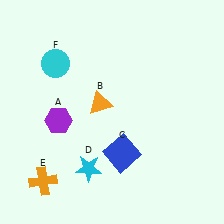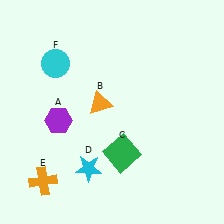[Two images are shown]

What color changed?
The square (C) changed from blue in Image 1 to green in Image 2.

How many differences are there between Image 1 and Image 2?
There is 1 difference between the two images.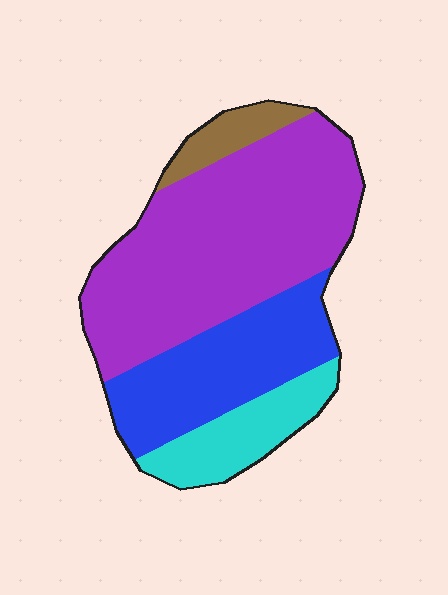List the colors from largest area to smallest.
From largest to smallest: purple, blue, cyan, brown.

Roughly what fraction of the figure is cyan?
Cyan covers around 15% of the figure.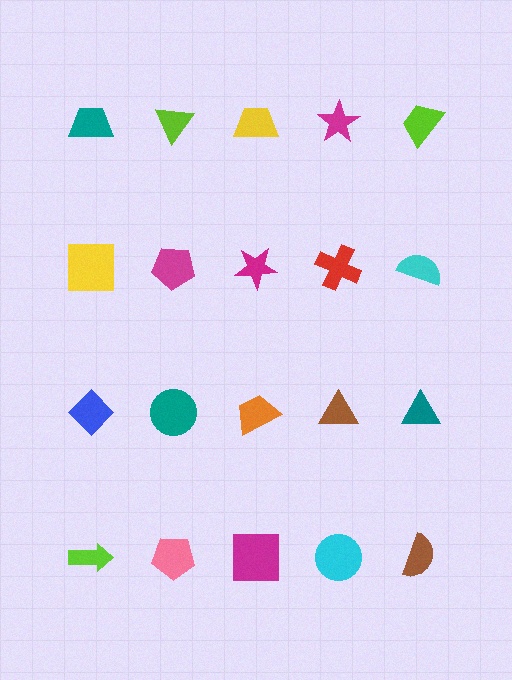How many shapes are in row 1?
5 shapes.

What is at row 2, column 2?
A magenta pentagon.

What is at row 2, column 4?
A red cross.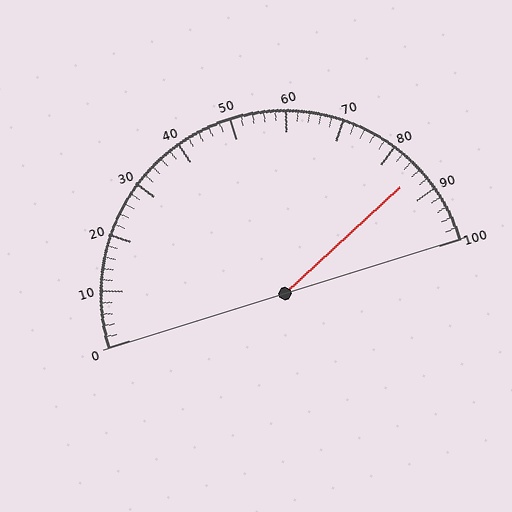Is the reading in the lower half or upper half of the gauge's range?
The reading is in the upper half of the range (0 to 100).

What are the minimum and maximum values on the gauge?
The gauge ranges from 0 to 100.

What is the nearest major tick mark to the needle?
The nearest major tick mark is 90.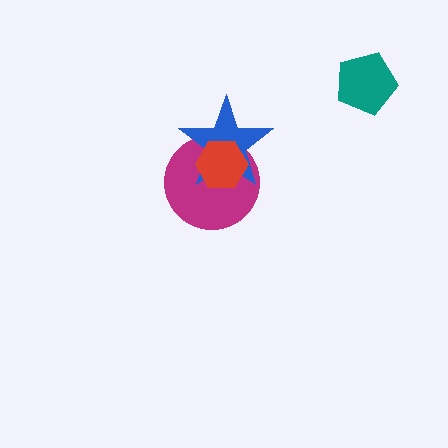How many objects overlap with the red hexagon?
2 objects overlap with the red hexagon.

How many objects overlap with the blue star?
2 objects overlap with the blue star.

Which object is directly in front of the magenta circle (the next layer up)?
The blue star is directly in front of the magenta circle.